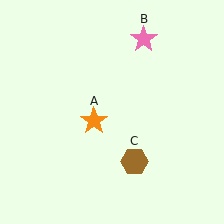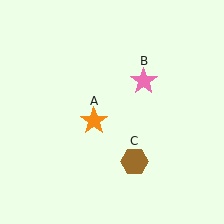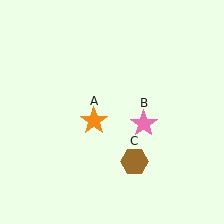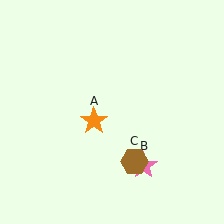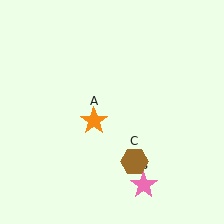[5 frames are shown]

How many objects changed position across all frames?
1 object changed position: pink star (object B).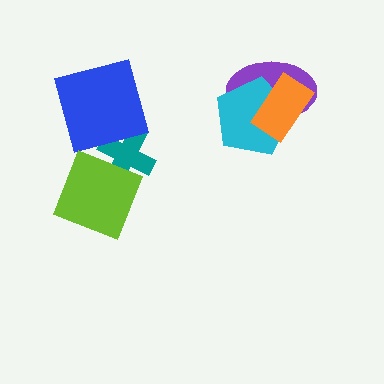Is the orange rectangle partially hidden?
No, no other shape covers it.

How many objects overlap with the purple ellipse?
2 objects overlap with the purple ellipse.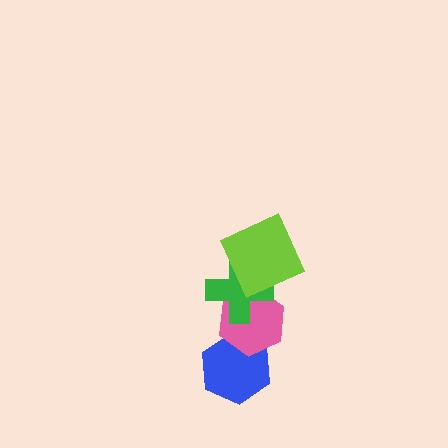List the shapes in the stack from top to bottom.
From top to bottom: the lime square, the green cross, the pink hexagon, the blue hexagon.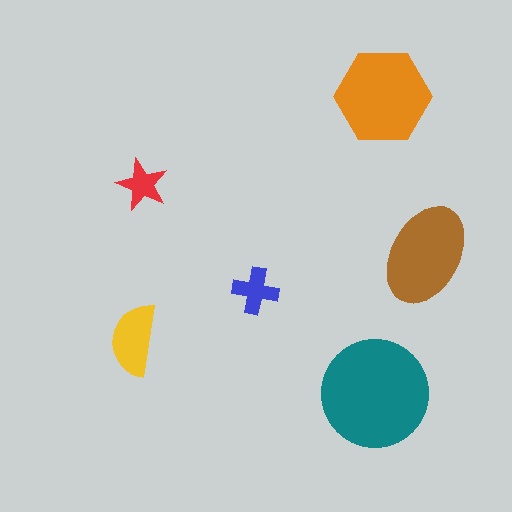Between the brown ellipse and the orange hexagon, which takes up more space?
The orange hexagon.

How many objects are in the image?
There are 6 objects in the image.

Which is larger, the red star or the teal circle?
The teal circle.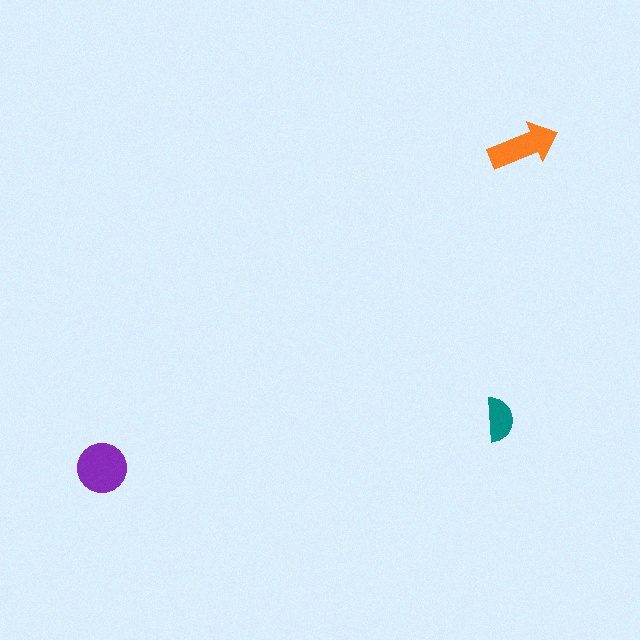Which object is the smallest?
The teal semicircle.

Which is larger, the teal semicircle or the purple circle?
The purple circle.